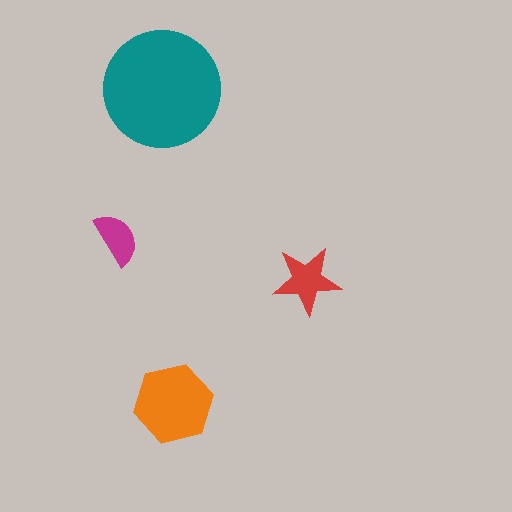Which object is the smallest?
The magenta semicircle.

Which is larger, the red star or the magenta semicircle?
The red star.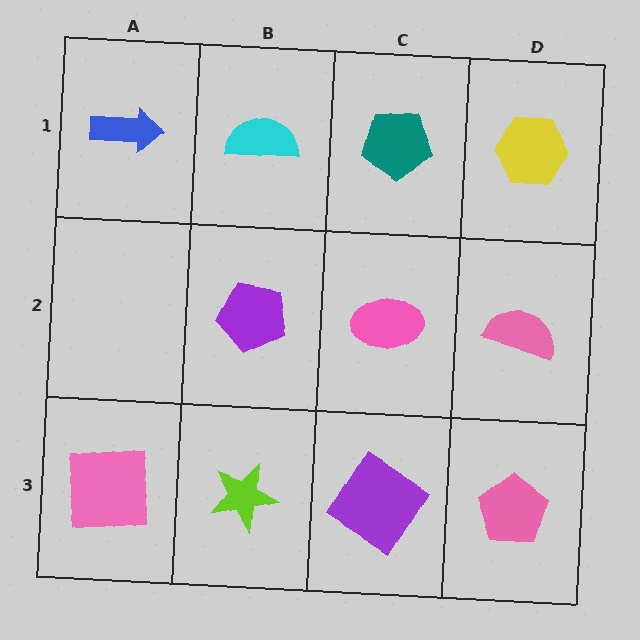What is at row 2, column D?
A pink semicircle.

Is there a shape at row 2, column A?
No, that cell is empty.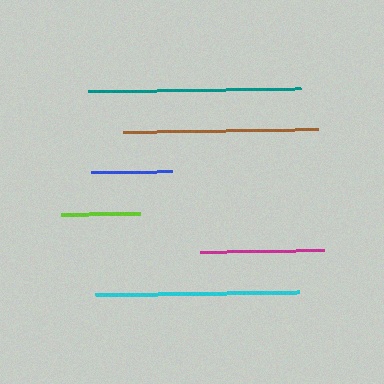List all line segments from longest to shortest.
From longest to shortest: teal, cyan, brown, magenta, blue, lime.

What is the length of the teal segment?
The teal segment is approximately 213 pixels long.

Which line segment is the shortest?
The lime line is the shortest at approximately 79 pixels.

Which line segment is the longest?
The teal line is the longest at approximately 213 pixels.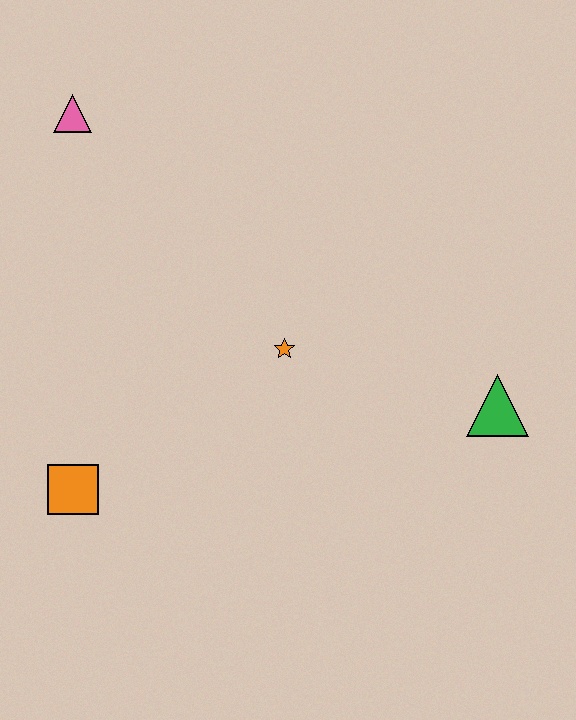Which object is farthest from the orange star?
The pink triangle is farthest from the orange star.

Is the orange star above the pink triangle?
No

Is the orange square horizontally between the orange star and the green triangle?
No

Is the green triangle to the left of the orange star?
No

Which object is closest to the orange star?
The green triangle is closest to the orange star.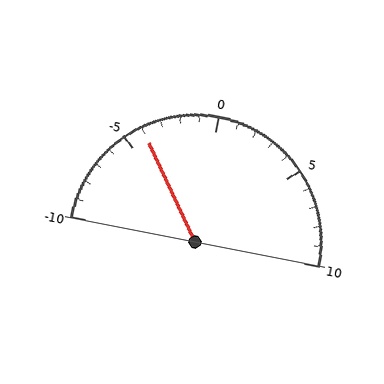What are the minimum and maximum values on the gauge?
The gauge ranges from -10 to 10.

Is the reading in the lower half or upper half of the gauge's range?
The reading is in the lower half of the range (-10 to 10).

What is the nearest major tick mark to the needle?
The nearest major tick mark is -5.